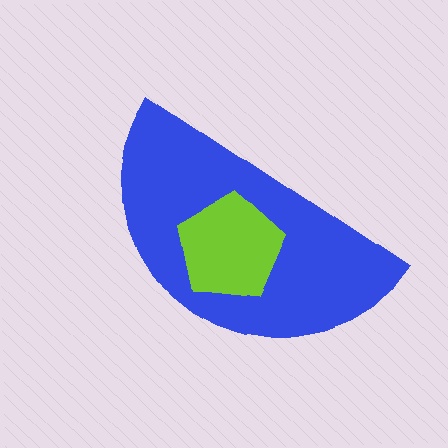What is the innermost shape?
The lime pentagon.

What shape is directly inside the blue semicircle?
The lime pentagon.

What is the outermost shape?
The blue semicircle.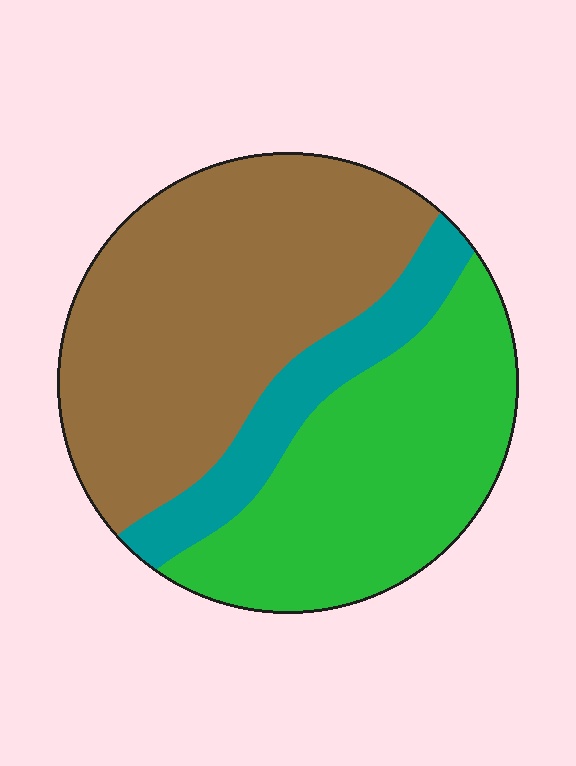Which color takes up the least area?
Teal, at roughly 15%.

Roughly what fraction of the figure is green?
Green takes up between a quarter and a half of the figure.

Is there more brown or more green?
Brown.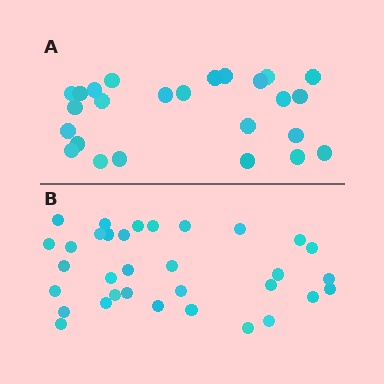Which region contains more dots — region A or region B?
Region B (the bottom region) has more dots.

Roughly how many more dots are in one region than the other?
Region B has roughly 8 or so more dots than region A.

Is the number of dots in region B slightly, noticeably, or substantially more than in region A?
Region B has noticeably more, but not dramatically so. The ratio is roughly 1.3 to 1.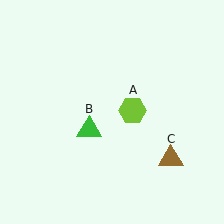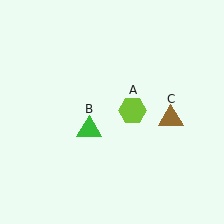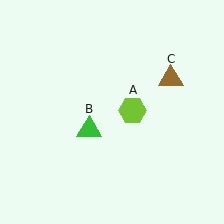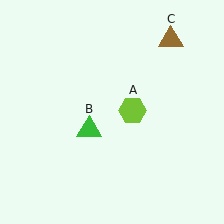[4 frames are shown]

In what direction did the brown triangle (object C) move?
The brown triangle (object C) moved up.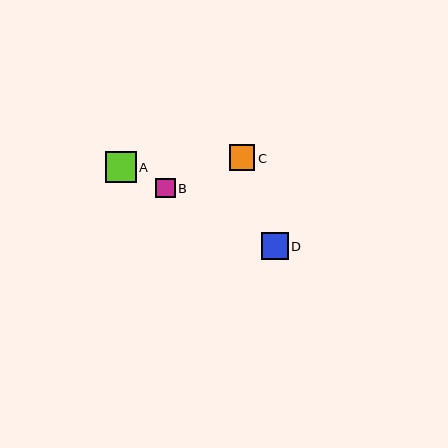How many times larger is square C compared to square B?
Square C is approximately 1.3 times the size of square B.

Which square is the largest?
Square A is the largest with a size of approximately 30 pixels.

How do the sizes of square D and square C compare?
Square D and square C are approximately the same size.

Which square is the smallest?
Square B is the smallest with a size of approximately 20 pixels.